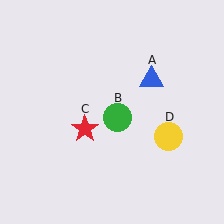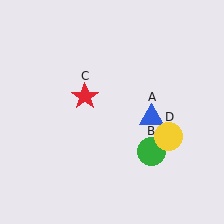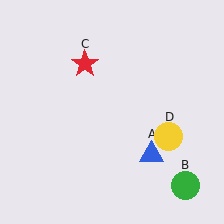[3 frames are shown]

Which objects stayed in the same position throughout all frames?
Yellow circle (object D) remained stationary.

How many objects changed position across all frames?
3 objects changed position: blue triangle (object A), green circle (object B), red star (object C).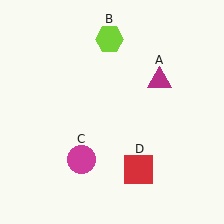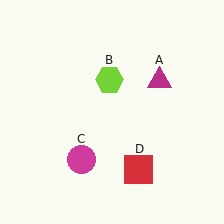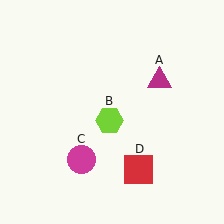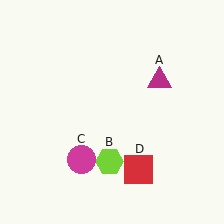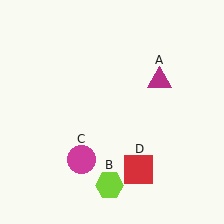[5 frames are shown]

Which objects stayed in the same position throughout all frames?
Magenta triangle (object A) and magenta circle (object C) and red square (object D) remained stationary.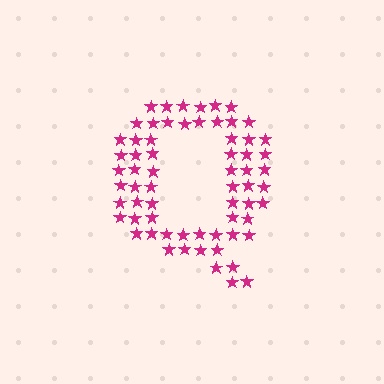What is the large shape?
The large shape is the letter Q.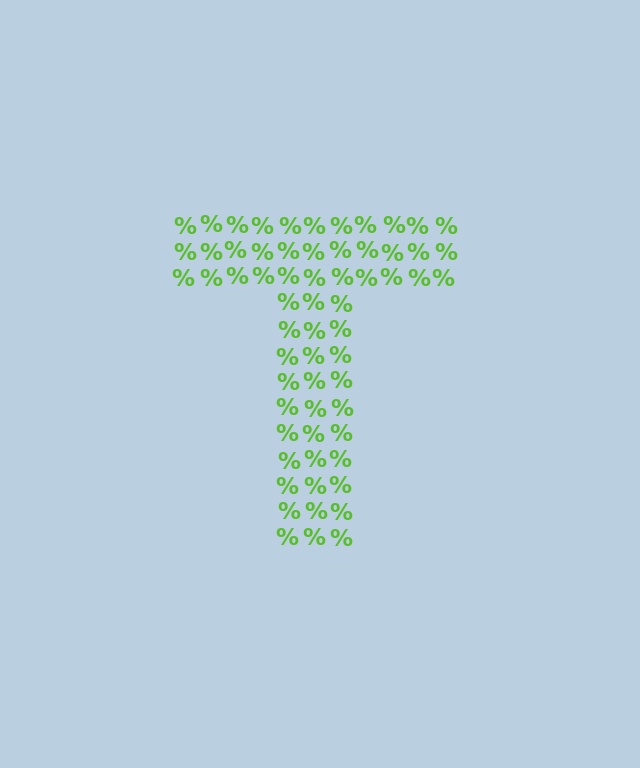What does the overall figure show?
The overall figure shows the letter T.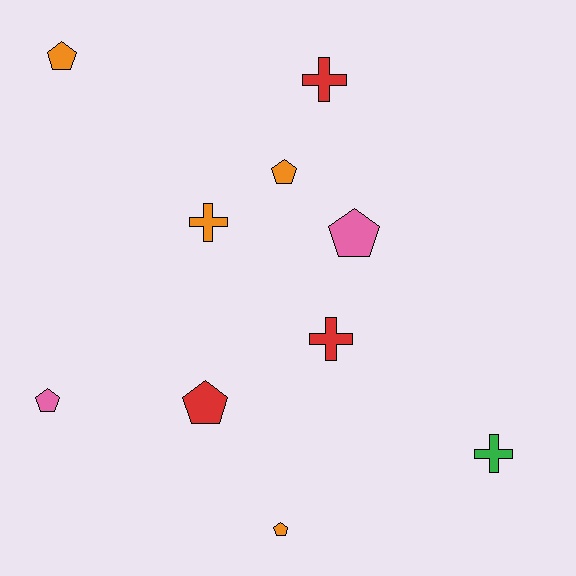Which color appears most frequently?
Orange, with 4 objects.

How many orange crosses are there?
There is 1 orange cross.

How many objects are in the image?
There are 10 objects.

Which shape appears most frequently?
Pentagon, with 6 objects.